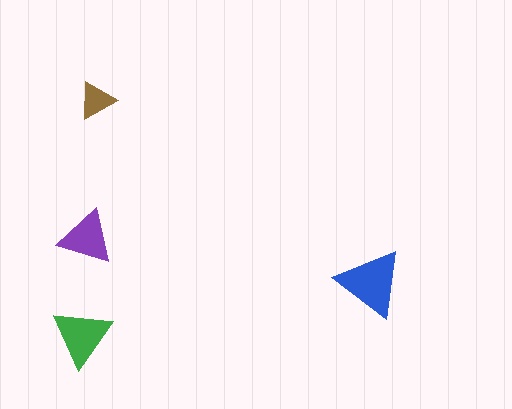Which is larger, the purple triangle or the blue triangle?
The blue one.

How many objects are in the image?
There are 4 objects in the image.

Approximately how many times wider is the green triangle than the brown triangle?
About 1.5 times wider.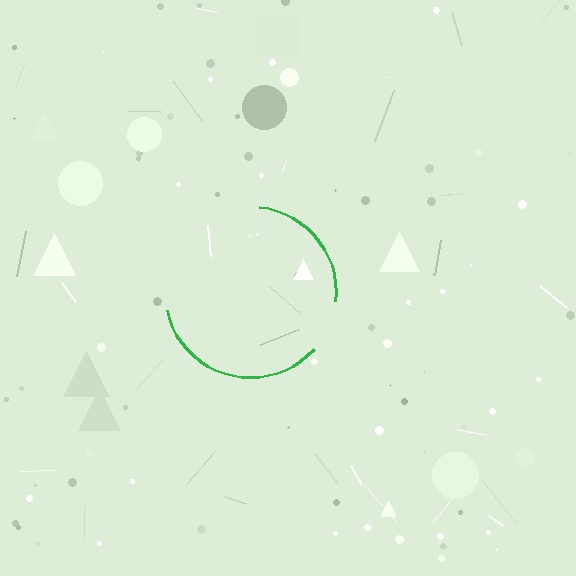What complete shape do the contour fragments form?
The contour fragments form a circle.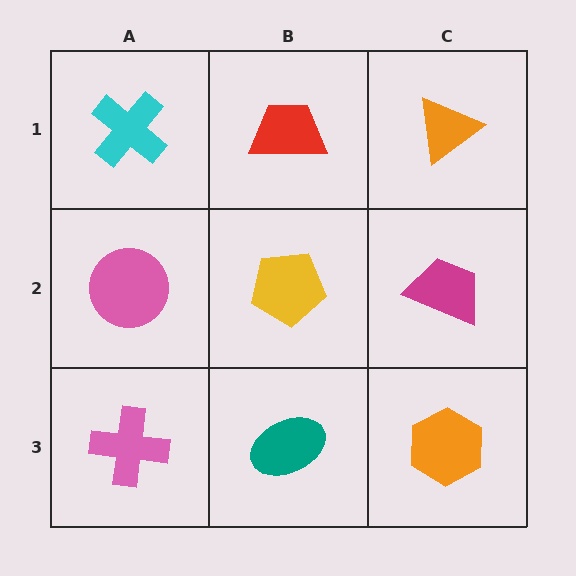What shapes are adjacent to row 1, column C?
A magenta trapezoid (row 2, column C), a red trapezoid (row 1, column B).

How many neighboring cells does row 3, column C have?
2.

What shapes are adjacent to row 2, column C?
An orange triangle (row 1, column C), an orange hexagon (row 3, column C), a yellow pentagon (row 2, column B).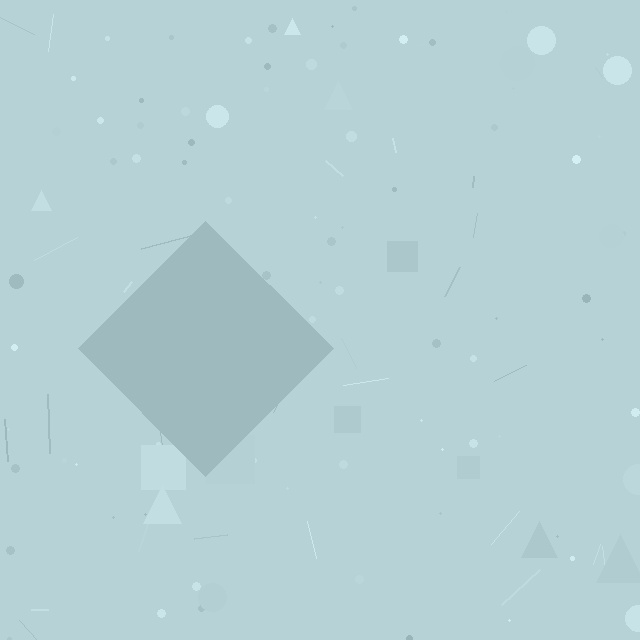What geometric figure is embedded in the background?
A diamond is embedded in the background.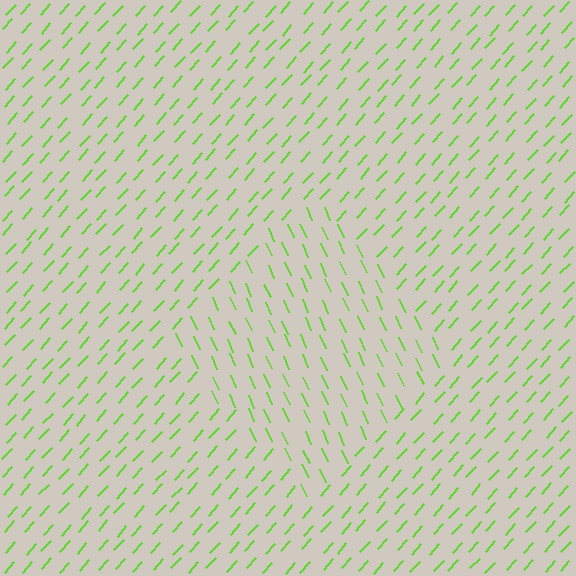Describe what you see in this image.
The image is filled with small lime line segments. A diamond region in the image has lines oriented differently from the surrounding lines, creating a visible texture boundary.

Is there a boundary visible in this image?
Yes, there is a texture boundary formed by a change in line orientation.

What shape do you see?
I see a diamond.